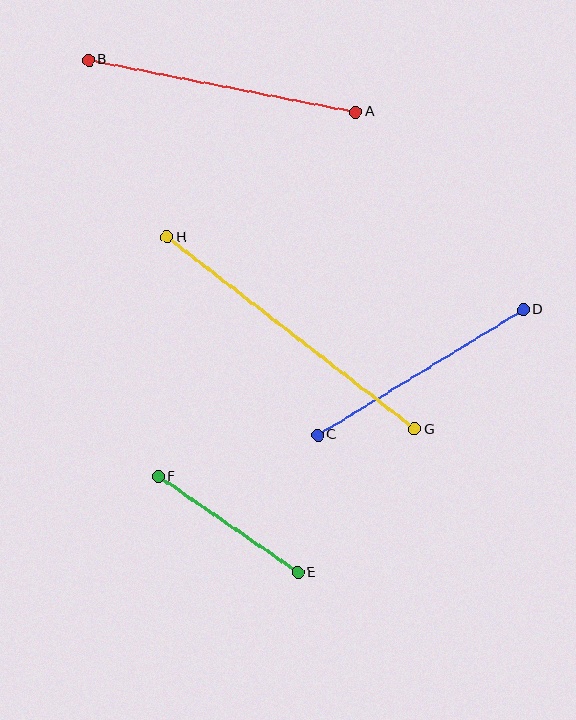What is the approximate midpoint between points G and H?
The midpoint is at approximately (291, 333) pixels.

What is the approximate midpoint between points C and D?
The midpoint is at approximately (420, 372) pixels.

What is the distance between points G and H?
The distance is approximately 313 pixels.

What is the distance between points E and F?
The distance is approximately 169 pixels.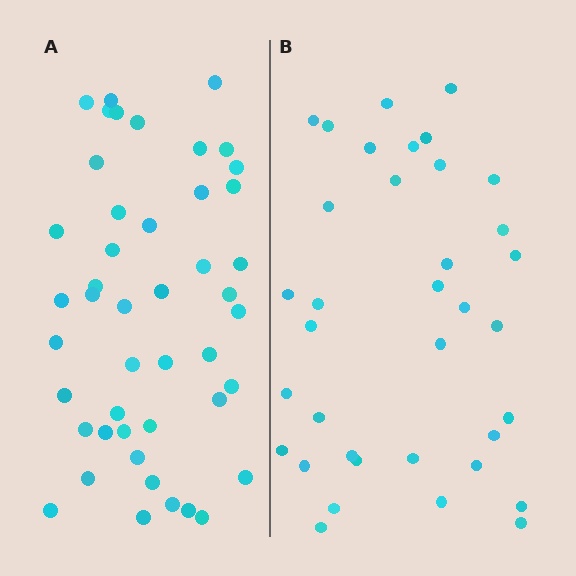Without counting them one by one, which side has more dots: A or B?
Region A (the left region) has more dots.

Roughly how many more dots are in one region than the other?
Region A has roughly 10 or so more dots than region B.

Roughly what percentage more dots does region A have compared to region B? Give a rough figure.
About 30% more.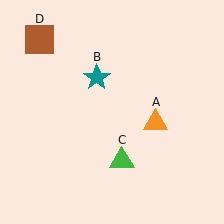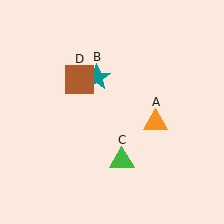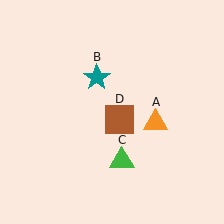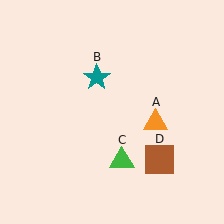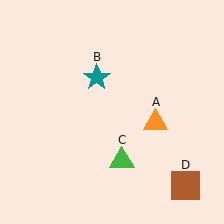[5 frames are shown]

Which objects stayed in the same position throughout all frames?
Orange triangle (object A) and teal star (object B) and green triangle (object C) remained stationary.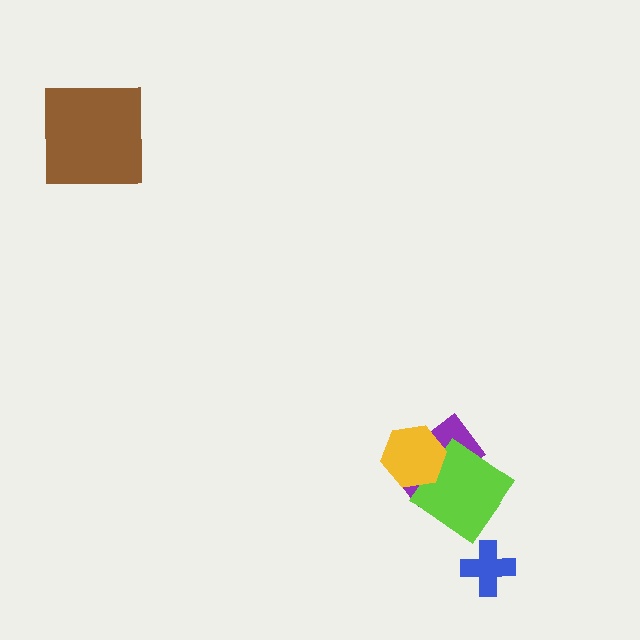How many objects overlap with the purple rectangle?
2 objects overlap with the purple rectangle.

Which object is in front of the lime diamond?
The yellow hexagon is in front of the lime diamond.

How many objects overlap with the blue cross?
0 objects overlap with the blue cross.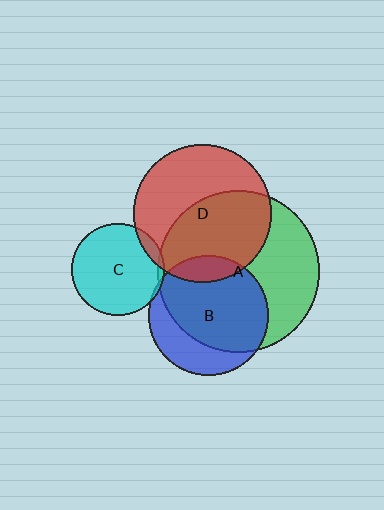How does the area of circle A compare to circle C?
Approximately 3.1 times.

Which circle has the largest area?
Circle A (green).